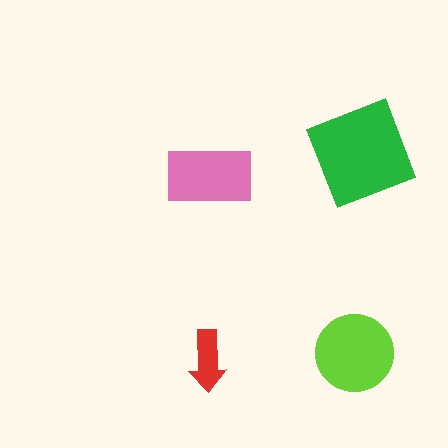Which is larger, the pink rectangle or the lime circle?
The lime circle.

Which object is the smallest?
The red arrow.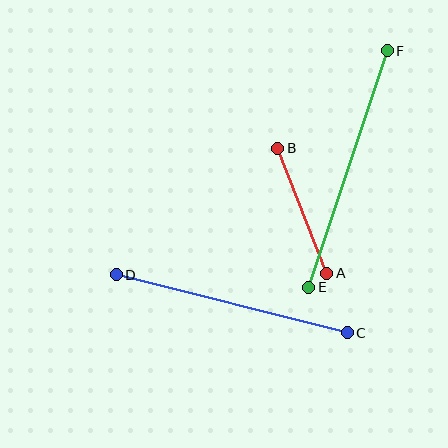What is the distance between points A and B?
The distance is approximately 134 pixels.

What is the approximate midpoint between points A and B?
The midpoint is at approximately (302, 211) pixels.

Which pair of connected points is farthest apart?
Points E and F are farthest apart.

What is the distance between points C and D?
The distance is approximately 238 pixels.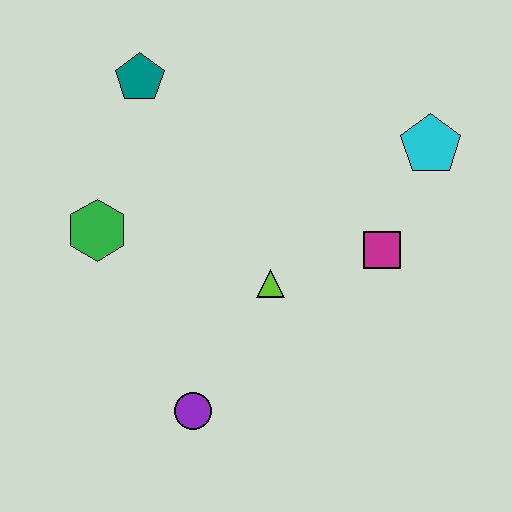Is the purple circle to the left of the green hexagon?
No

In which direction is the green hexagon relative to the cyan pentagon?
The green hexagon is to the left of the cyan pentagon.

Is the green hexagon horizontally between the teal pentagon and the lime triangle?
No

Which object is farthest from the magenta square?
The teal pentagon is farthest from the magenta square.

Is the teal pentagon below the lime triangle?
No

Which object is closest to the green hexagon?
The teal pentagon is closest to the green hexagon.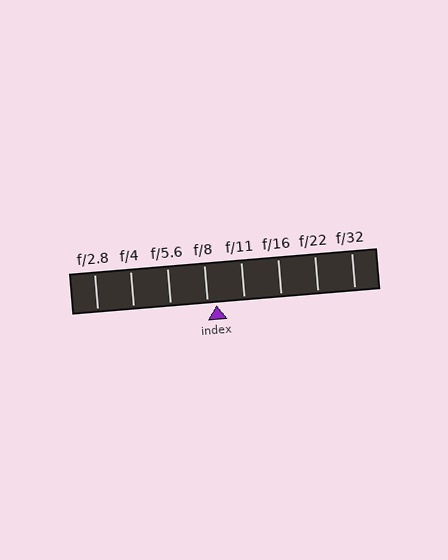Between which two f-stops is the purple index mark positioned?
The index mark is between f/8 and f/11.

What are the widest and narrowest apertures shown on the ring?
The widest aperture shown is f/2.8 and the narrowest is f/32.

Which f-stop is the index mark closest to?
The index mark is closest to f/8.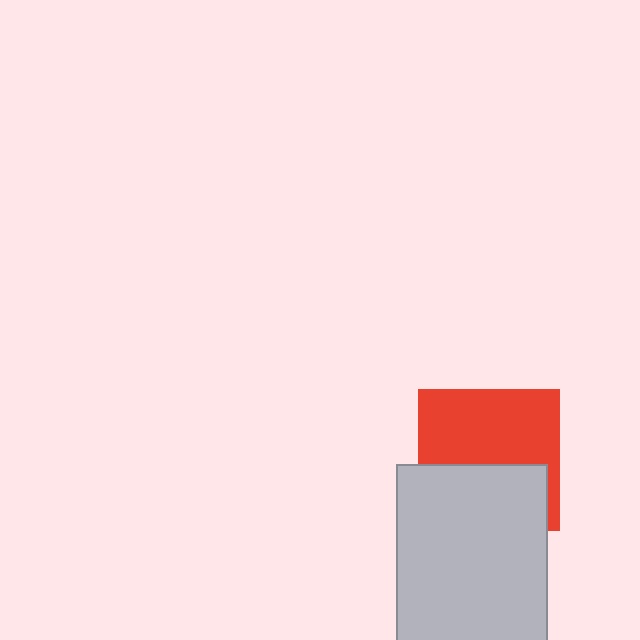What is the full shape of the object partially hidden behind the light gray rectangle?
The partially hidden object is a red square.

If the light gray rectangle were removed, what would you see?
You would see the complete red square.